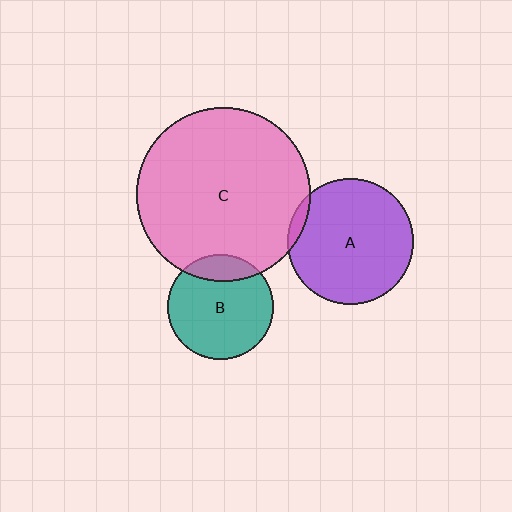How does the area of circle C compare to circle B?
Approximately 2.7 times.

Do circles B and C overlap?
Yes.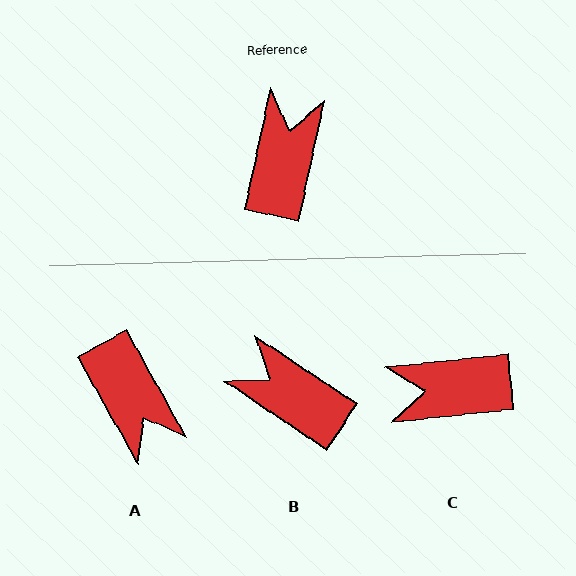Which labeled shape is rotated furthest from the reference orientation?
A, about 138 degrees away.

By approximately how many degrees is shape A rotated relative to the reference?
Approximately 138 degrees clockwise.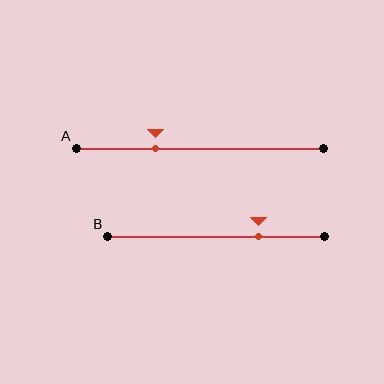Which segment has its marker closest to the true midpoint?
Segment A has its marker closest to the true midpoint.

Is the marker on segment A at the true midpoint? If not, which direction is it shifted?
No, the marker on segment A is shifted to the left by about 18% of the segment length.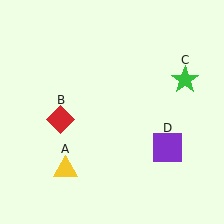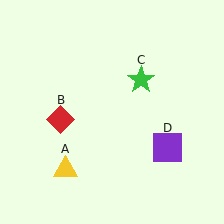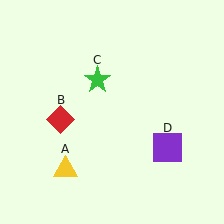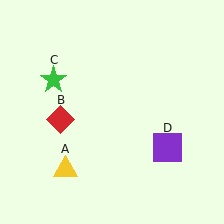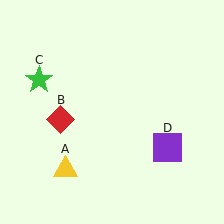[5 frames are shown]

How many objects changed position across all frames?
1 object changed position: green star (object C).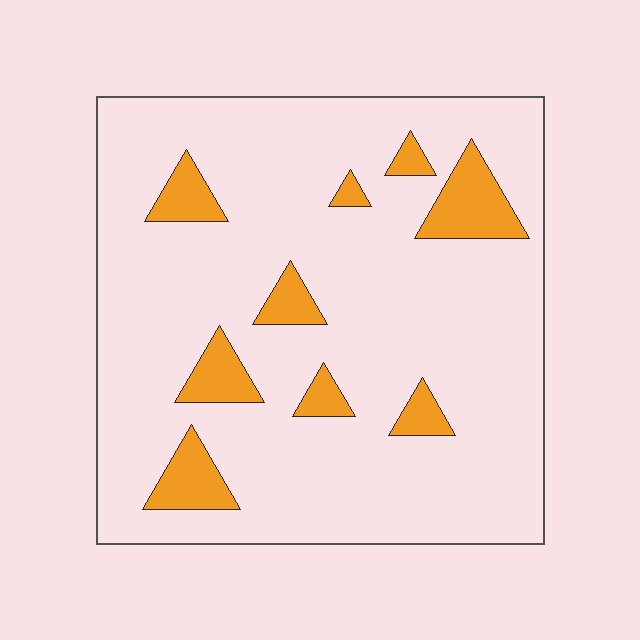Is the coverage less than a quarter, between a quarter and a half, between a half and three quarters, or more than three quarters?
Less than a quarter.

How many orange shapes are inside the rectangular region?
9.